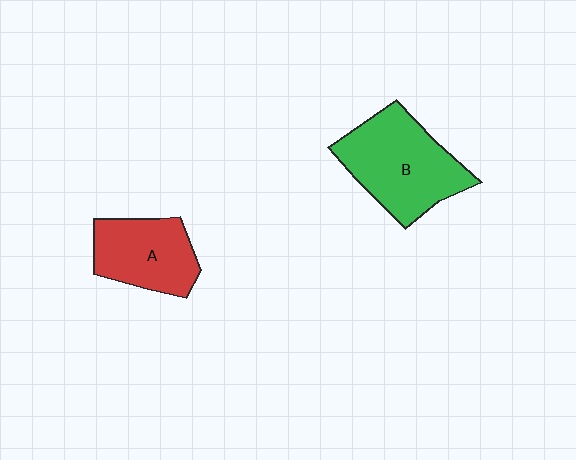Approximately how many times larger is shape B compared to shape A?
Approximately 1.4 times.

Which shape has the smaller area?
Shape A (red).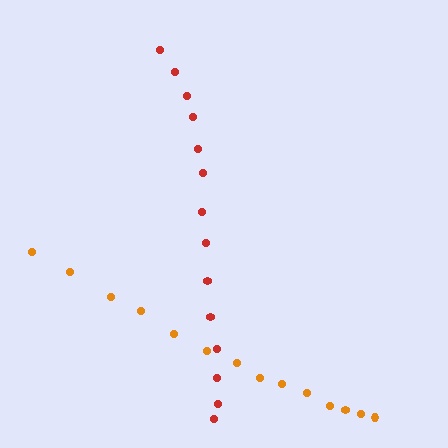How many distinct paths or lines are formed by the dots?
There are 2 distinct paths.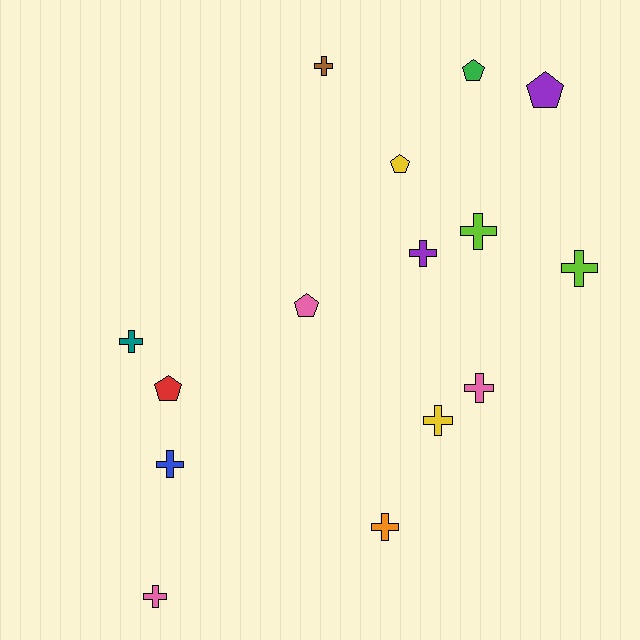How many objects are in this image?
There are 15 objects.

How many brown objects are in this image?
There is 1 brown object.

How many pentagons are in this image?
There are 5 pentagons.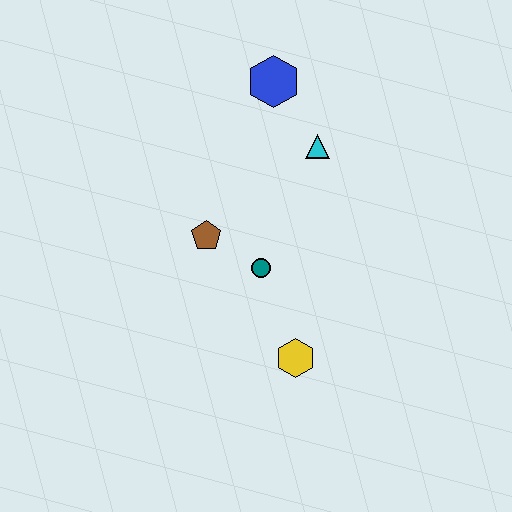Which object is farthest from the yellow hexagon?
The blue hexagon is farthest from the yellow hexagon.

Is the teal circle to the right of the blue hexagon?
No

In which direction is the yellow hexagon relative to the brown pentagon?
The yellow hexagon is below the brown pentagon.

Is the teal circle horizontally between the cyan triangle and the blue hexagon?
No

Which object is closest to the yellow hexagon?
The teal circle is closest to the yellow hexagon.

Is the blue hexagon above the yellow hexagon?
Yes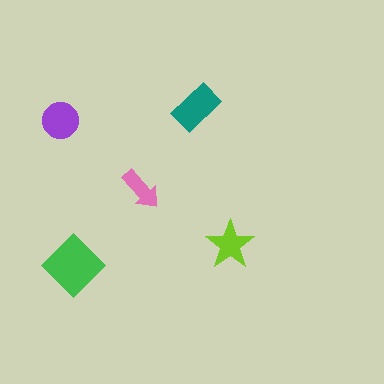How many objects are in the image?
There are 5 objects in the image.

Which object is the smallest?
The pink arrow.